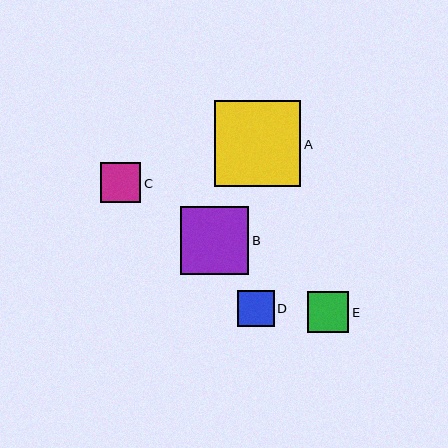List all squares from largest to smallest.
From largest to smallest: A, B, E, C, D.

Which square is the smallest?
Square D is the smallest with a size of approximately 37 pixels.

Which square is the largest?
Square A is the largest with a size of approximately 86 pixels.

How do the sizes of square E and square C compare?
Square E and square C are approximately the same size.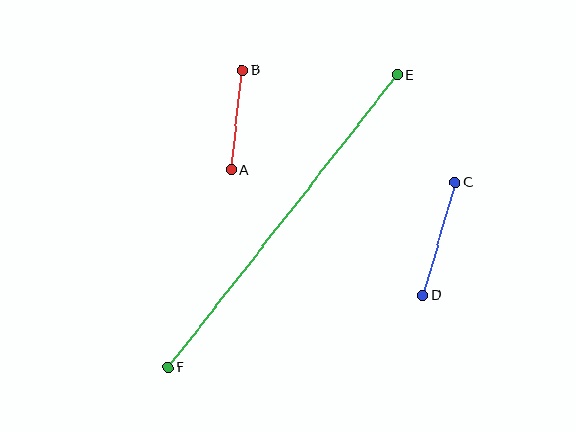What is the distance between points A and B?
The distance is approximately 100 pixels.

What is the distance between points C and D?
The distance is approximately 117 pixels.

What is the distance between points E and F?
The distance is approximately 371 pixels.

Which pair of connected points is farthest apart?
Points E and F are farthest apart.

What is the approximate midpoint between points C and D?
The midpoint is at approximately (439, 239) pixels.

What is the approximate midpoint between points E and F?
The midpoint is at approximately (283, 221) pixels.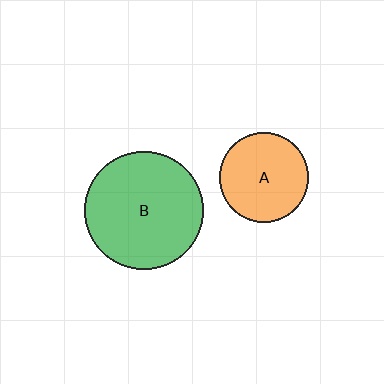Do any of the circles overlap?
No, none of the circles overlap.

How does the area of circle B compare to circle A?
Approximately 1.8 times.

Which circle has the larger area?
Circle B (green).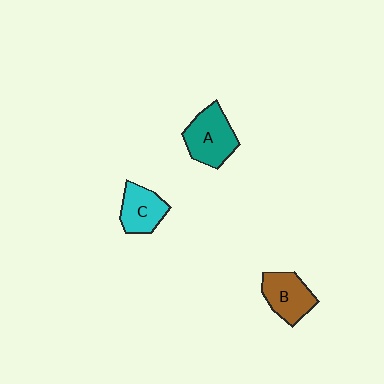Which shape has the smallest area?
Shape C (cyan).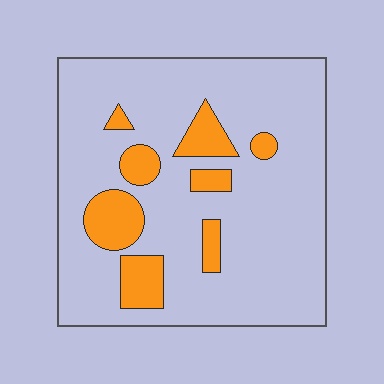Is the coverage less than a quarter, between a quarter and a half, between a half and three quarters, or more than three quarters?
Less than a quarter.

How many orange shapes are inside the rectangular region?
8.